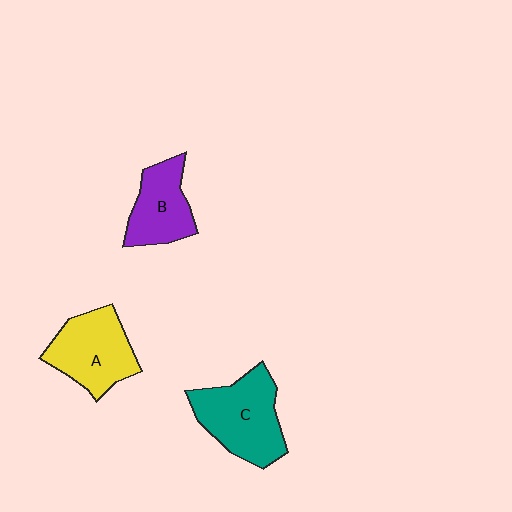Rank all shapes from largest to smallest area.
From largest to smallest: C (teal), A (yellow), B (purple).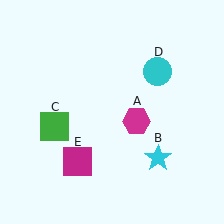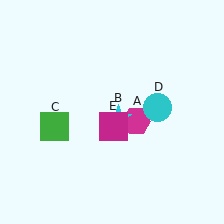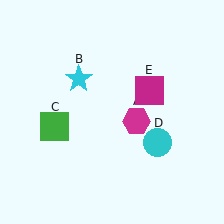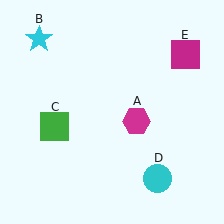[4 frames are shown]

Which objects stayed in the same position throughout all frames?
Magenta hexagon (object A) and green square (object C) remained stationary.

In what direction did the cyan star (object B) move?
The cyan star (object B) moved up and to the left.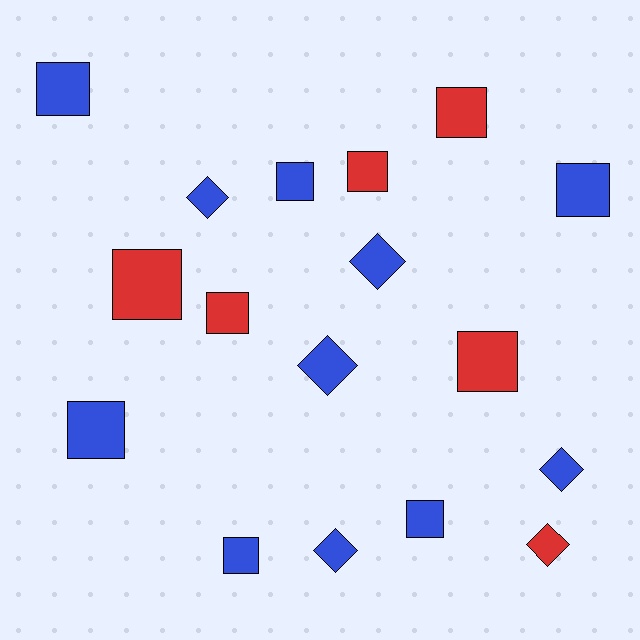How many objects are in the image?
There are 17 objects.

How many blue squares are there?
There are 6 blue squares.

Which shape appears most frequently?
Square, with 11 objects.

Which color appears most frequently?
Blue, with 11 objects.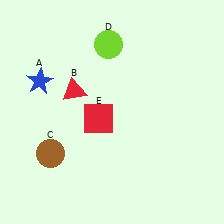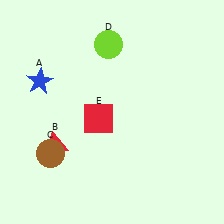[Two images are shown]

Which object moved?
The red triangle (B) moved down.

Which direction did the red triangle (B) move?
The red triangle (B) moved down.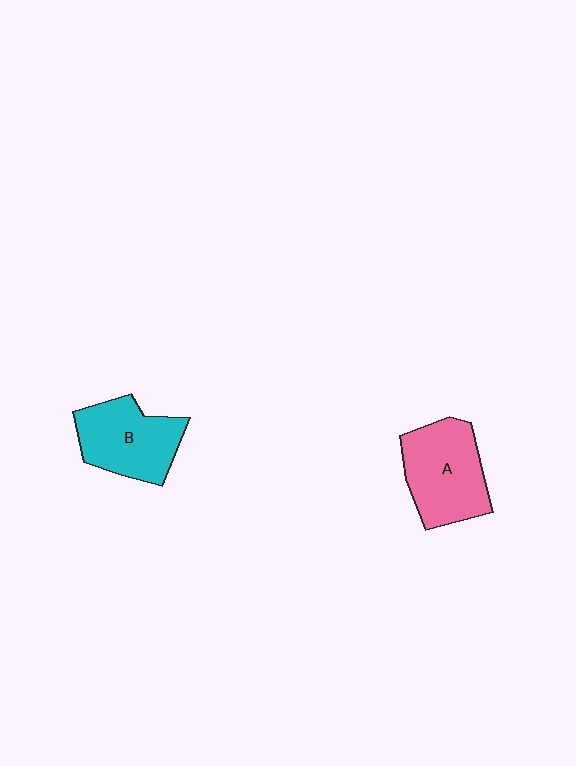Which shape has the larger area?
Shape A (pink).